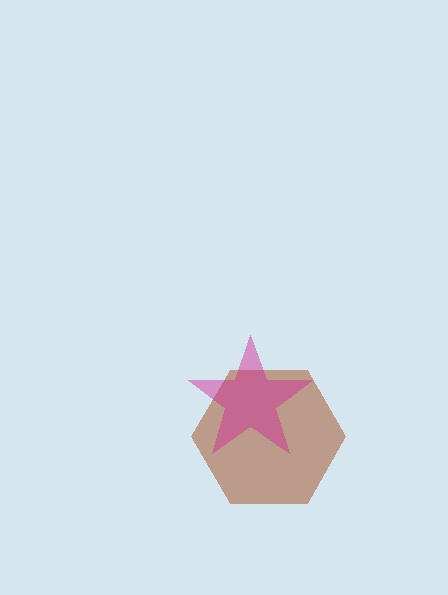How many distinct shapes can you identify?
There are 2 distinct shapes: a brown hexagon, a magenta star.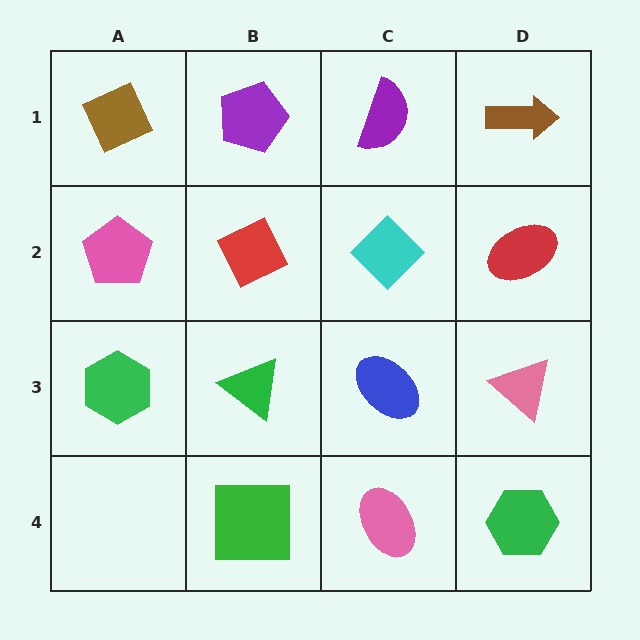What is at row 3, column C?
A blue ellipse.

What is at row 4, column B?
A green square.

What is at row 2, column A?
A pink pentagon.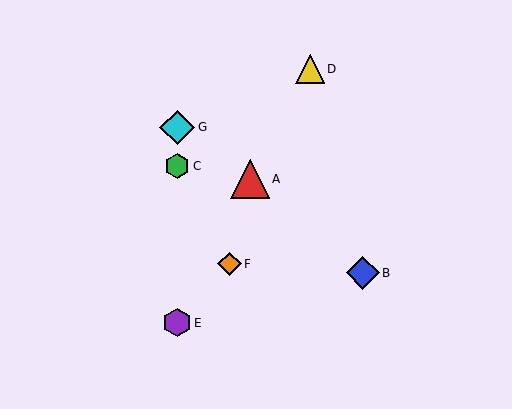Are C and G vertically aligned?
Yes, both are at x≈177.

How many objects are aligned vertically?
3 objects (C, E, G) are aligned vertically.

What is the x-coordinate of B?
Object B is at x≈363.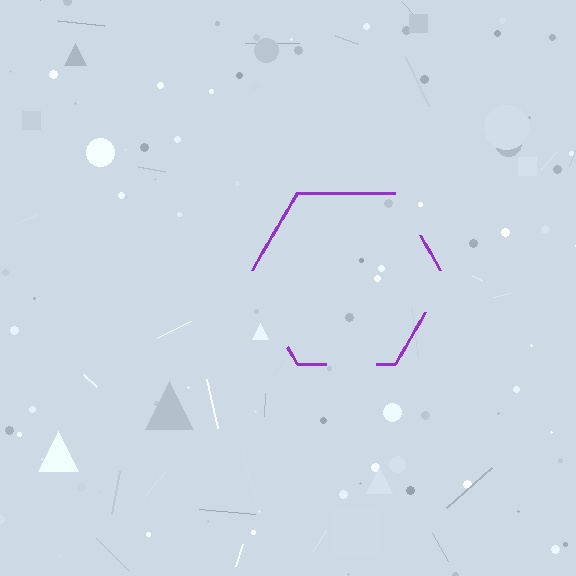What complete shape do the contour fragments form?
The contour fragments form a hexagon.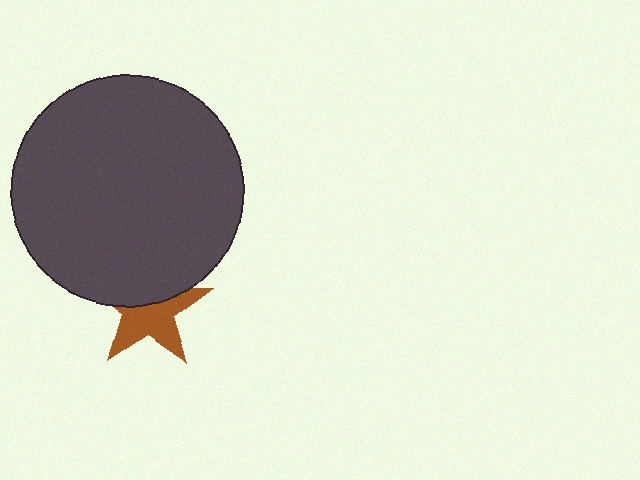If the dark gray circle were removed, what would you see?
You would see the complete brown star.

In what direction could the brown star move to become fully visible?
The brown star could move down. That would shift it out from behind the dark gray circle entirely.